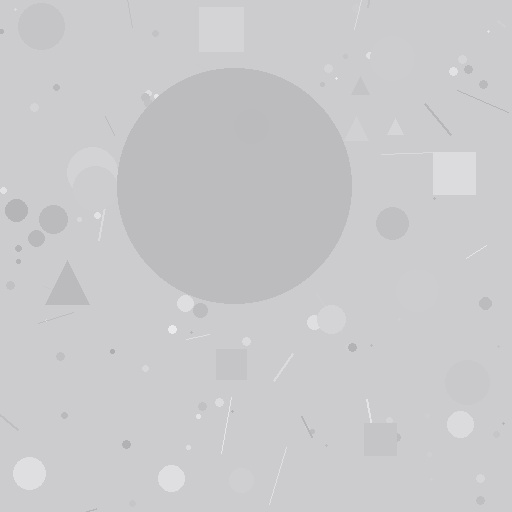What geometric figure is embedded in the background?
A circle is embedded in the background.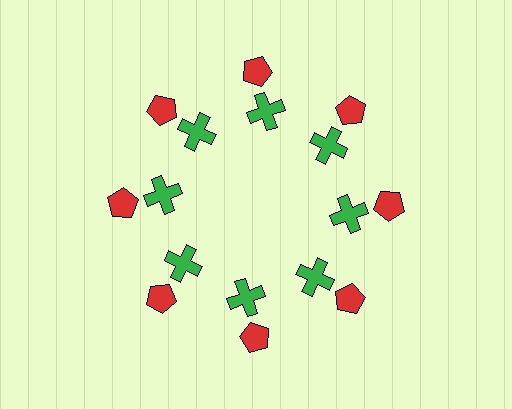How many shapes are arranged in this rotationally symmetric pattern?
There are 16 shapes, arranged in 8 groups of 2.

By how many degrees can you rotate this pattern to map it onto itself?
The pattern maps onto itself every 45 degrees of rotation.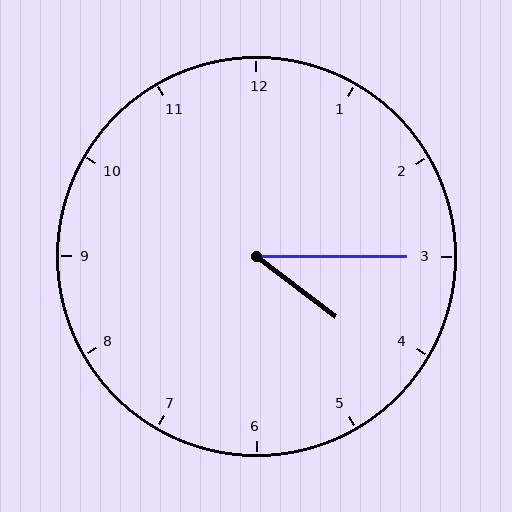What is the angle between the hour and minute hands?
Approximately 38 degrees.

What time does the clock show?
4:15.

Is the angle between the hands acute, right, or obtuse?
It is acute.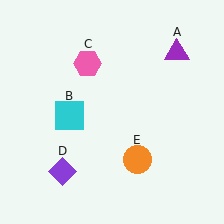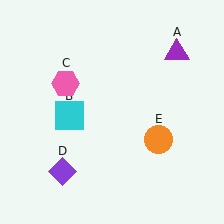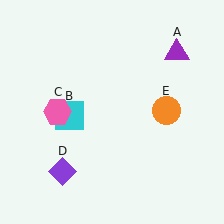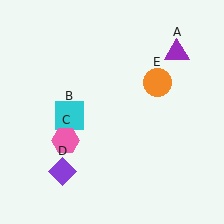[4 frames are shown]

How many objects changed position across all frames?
2 objects changed position: pink hexagon (object C), orange circle (object E).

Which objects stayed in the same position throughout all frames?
Purple triangle (object A) and cyan square (object B) and purple diamond (object D) remained stationary.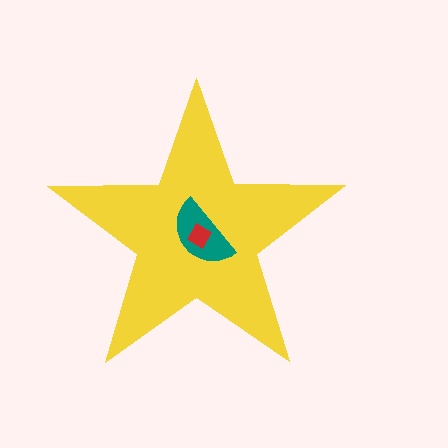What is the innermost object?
The red diamond.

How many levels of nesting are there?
3.